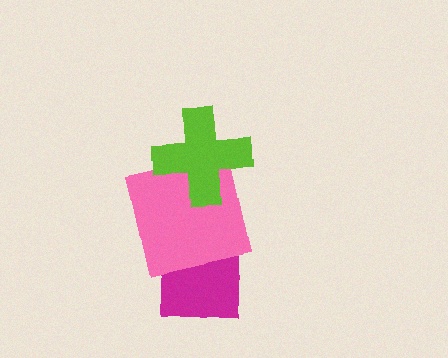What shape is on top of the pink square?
The lime cross is on top of the pink square.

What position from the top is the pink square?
The pink square is 2nd from the top.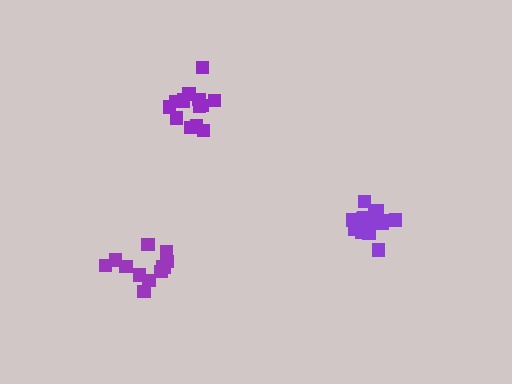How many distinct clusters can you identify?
There are 3 distinct clusters.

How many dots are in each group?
Group 1: 14 dots, Group 2: 17 dots, Group 3: 12 dots (43 total).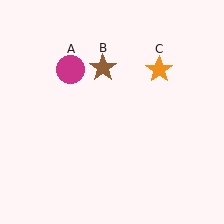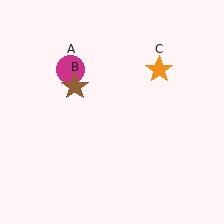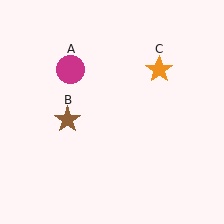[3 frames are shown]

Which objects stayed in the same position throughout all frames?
Magenta circle (object A) and orange star (object C) remained stationary.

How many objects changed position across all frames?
1 object changed position: brown star (object B).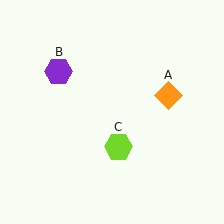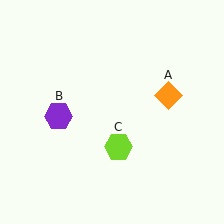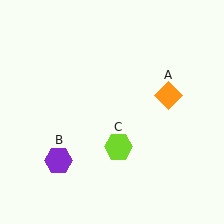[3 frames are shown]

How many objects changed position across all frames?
1 object changed position: purple hexagon (object B).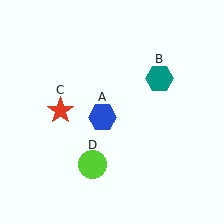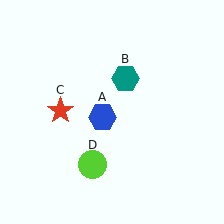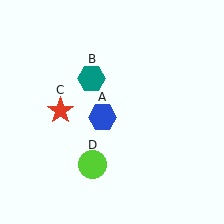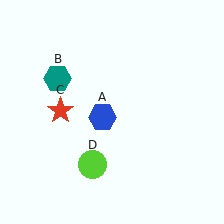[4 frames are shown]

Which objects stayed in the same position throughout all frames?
Blue hexagon (object A) and red star (object C) and lime circle (object D) remained stationary.